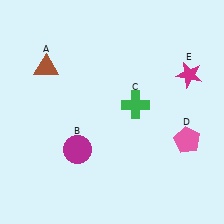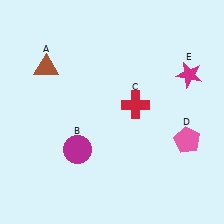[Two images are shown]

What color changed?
The cross (C) changed from green in Image 1 to red in Image 2.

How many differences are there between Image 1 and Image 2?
There is 1 difference between the two images.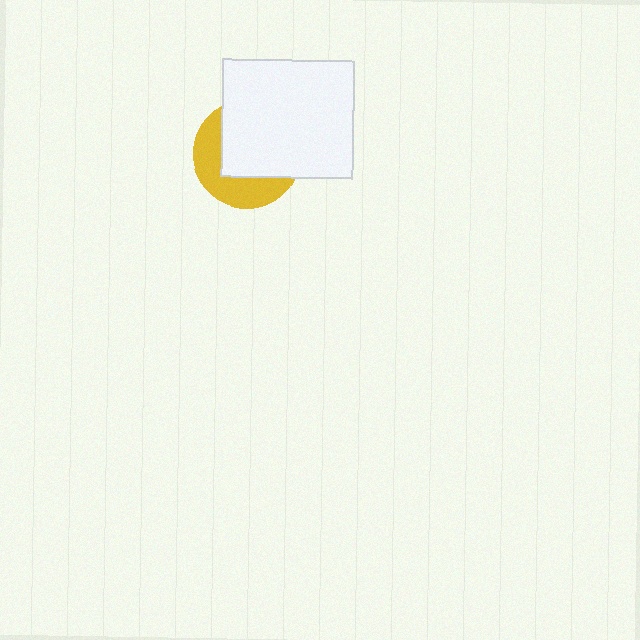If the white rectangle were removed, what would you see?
You would see the complete yellow circle.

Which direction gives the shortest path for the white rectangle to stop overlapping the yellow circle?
Moving toward the upper-right gives the shortest separation.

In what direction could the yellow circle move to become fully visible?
The yellow circle could move toward the lower-left. That would shift it out from behind the white rectangle entirely.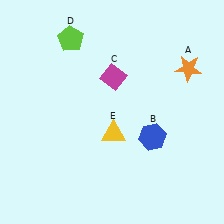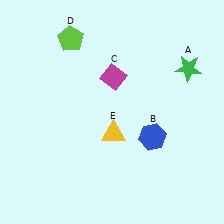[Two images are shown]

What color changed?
The star (A) changed from orange in Image 1 to green in Image 2.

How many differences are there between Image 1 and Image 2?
There is 1 difference between the two images.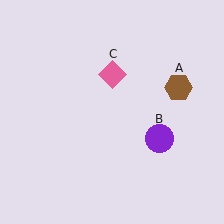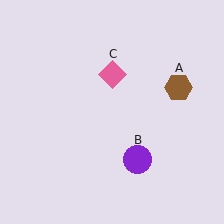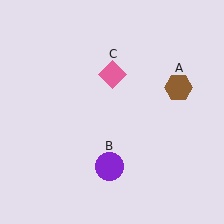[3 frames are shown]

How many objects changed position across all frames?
1 object changed position: purple circle (object B).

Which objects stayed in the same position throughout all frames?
Brown hexagon (object A) and pink diamond (object C) remained stationary.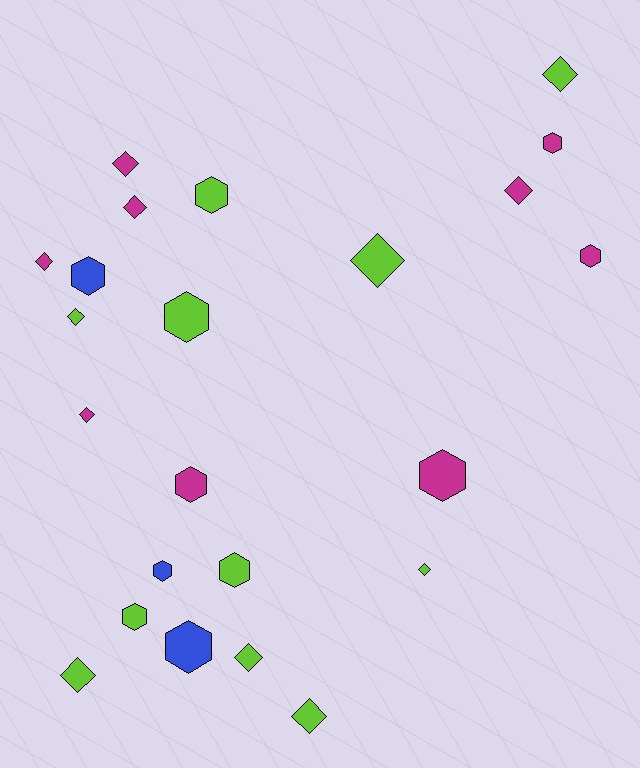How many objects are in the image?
There are 23 objects.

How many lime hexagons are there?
There are 4 lime hexagons.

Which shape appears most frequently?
Diamond, with 12 objects.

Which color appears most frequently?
Lime, with 11 objects.